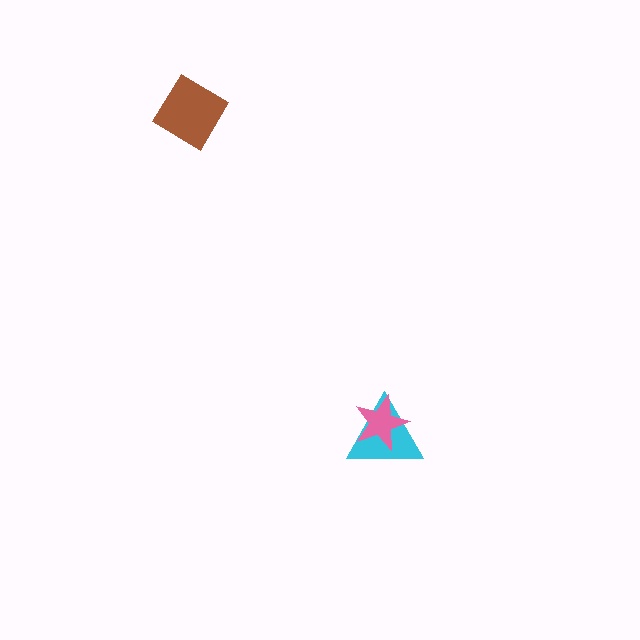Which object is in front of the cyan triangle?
The pink star is in front of the cyan triangle.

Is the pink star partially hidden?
No, no other shape covers it.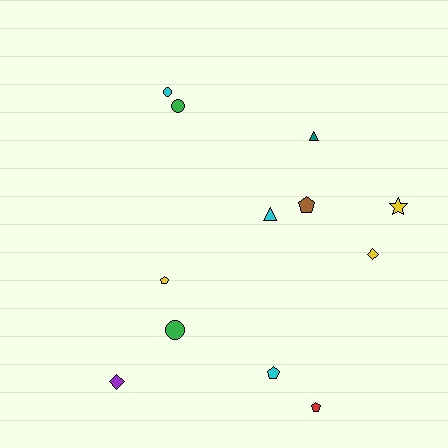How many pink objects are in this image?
There are no pink objects.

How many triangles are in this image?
There are 2 triangles.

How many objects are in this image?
There are 12 objects.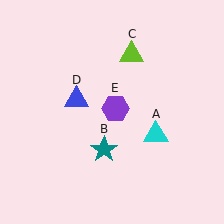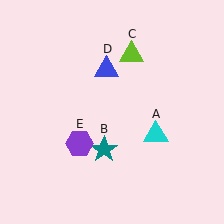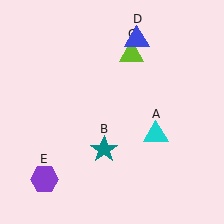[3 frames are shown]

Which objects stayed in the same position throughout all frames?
Cyan triangle (object A) and teal star (object B) and lime triangle (object C) remained stationary.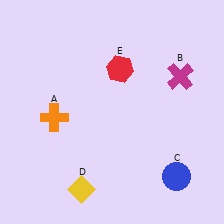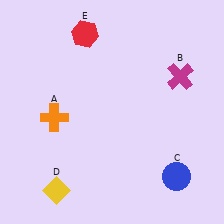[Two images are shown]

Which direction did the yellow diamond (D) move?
The yellow diamond (D) moved left.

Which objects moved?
The objects that moved are: the yellow diamond (D), the red hexagon (E).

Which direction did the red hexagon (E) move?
The red hexagon (E) moved left.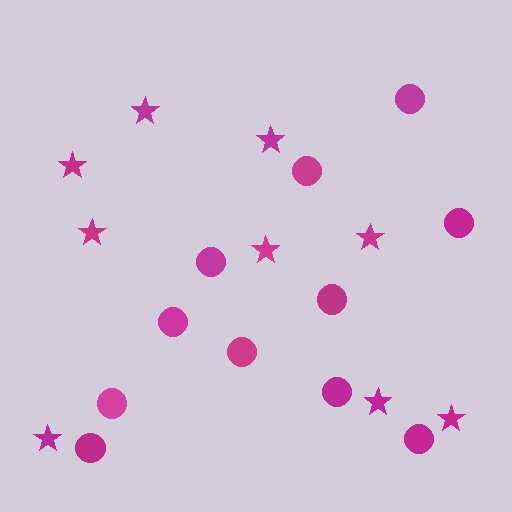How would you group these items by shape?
There are 2 groups: one group of circles (11) and one group of stars (9).